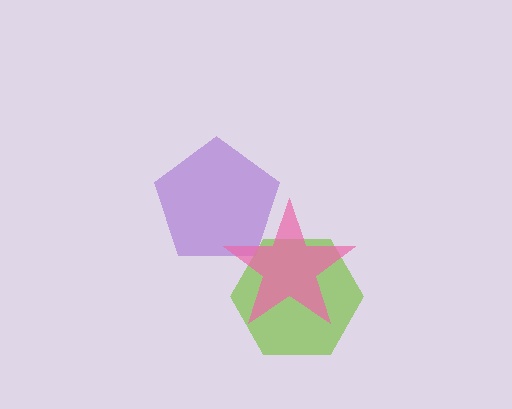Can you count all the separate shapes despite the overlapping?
Yes, there are 3 separate shapes.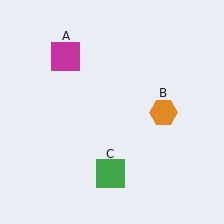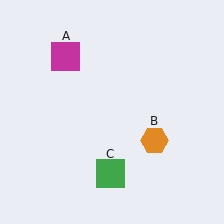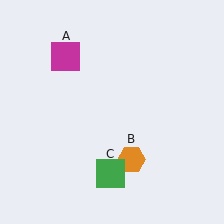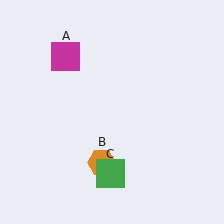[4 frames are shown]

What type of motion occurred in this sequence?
The orange hexagon (object B) rotated clockwise around the center of the scene.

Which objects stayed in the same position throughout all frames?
Magenta square (object A) and green square (object C) remained stationary.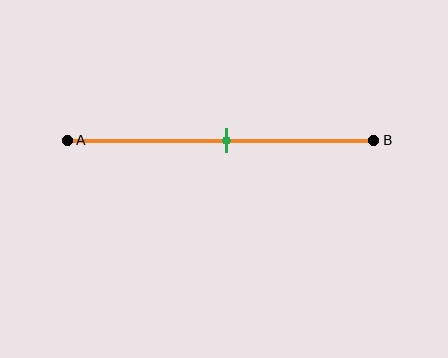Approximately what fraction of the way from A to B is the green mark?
The green mark is approximately 50% of the way from A to B.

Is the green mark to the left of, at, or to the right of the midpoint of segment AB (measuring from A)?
The green mark is approximately at the midpoint of segment AB.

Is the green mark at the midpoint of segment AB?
Yes, the mark is approximately at the midpoint.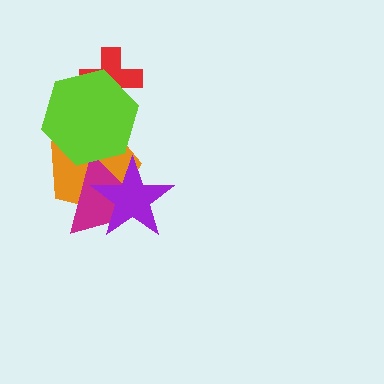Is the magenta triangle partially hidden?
Yes, it is partially covered by another shape.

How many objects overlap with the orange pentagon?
3 objects overlap with the orange pentagon.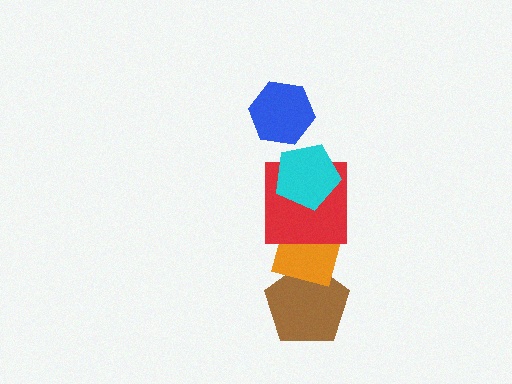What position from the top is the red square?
The red square is 3rd from the top.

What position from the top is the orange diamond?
The orange diamond is 4th from the top.